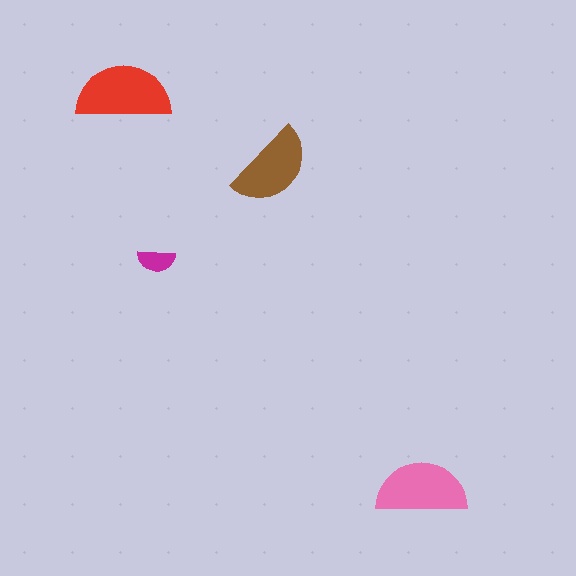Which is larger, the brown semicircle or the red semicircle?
The red one.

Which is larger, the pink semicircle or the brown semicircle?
The pink one.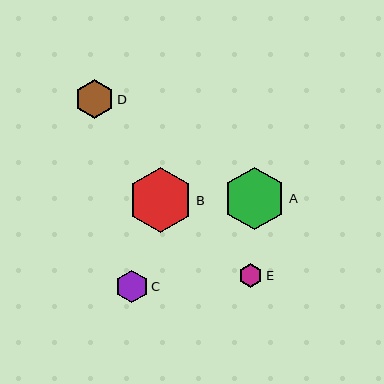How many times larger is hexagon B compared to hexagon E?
Hexagon B is approximately 2.7 times the size of hexagon E.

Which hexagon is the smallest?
Hexagon E is the smallest with a size of approximately 24 pixels.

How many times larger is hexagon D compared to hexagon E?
Hexagon D is approximately 1.6 times the size of hexagon E.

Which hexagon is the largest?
Hexagon B is the largest with a size of approximately 65 pixels.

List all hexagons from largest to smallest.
From largest to smallest: B, A, D, C, E.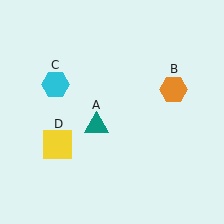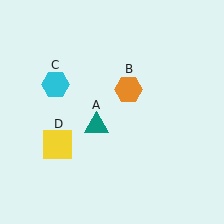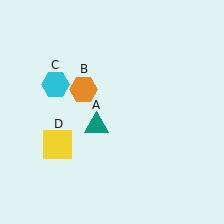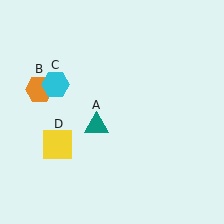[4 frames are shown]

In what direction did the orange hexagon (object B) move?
The orange hexagon (object B) moved left.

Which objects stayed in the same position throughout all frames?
Teal triangle (object A) and cyan hexagon (object C) and yellow square (object D) remained stationary.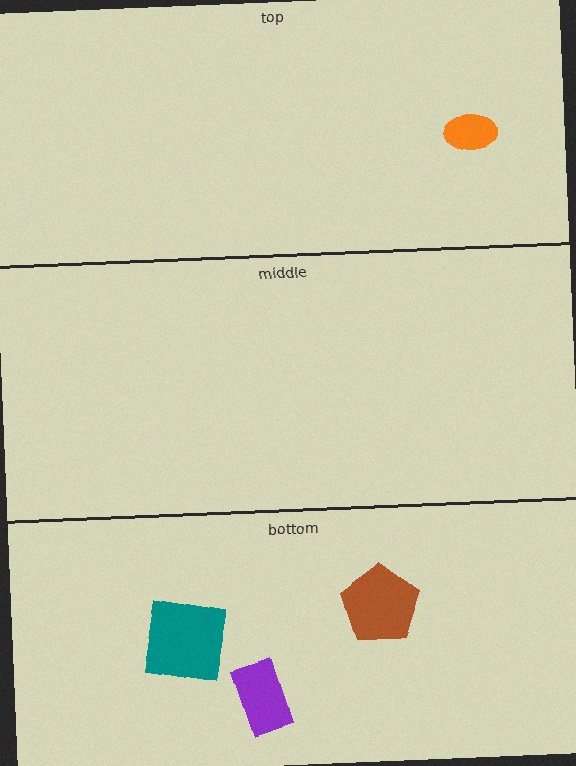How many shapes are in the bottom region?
3.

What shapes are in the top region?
The orange ellipse.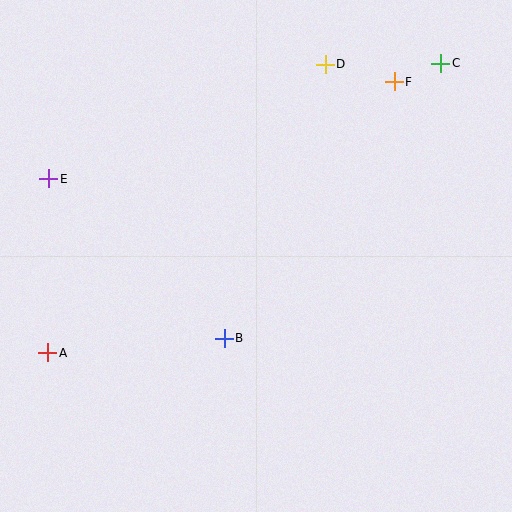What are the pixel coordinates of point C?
Point C is at (441, 63).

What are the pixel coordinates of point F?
Point F is at (394, 82).